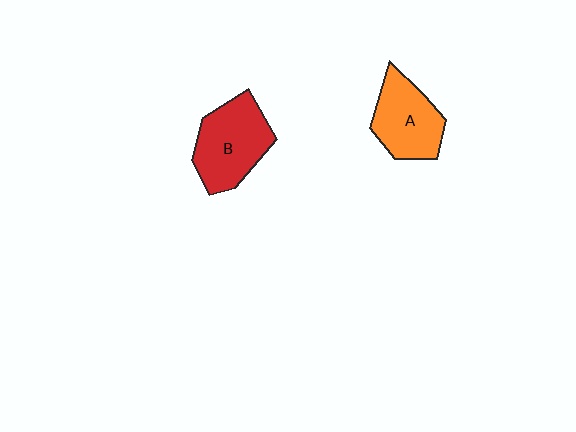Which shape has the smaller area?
Shape A (orange).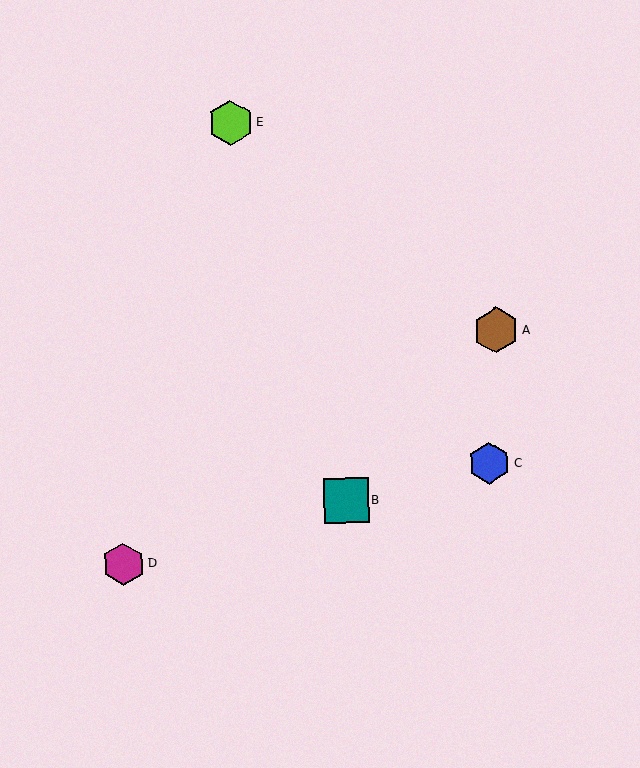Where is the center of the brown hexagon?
The center of the brown hexagon is at (496, 330).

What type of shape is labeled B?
Shape B is a teal square.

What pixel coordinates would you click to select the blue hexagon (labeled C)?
Click at (489, 463) to select the blue hexagon C.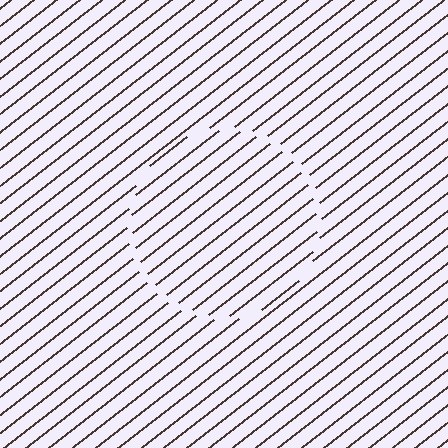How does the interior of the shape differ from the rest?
The interior of the shape contains the same grating, shifted by half a period — the contour is defined by the phase discontinuity where line-ends from the inner and outer gratings abut.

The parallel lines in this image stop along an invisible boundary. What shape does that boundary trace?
An illusory circle. The interior of the shape contains the same grating, shifted by half a period — the contour is defined by the phase discontinuity where line-ends from the inner and outer gratings abut.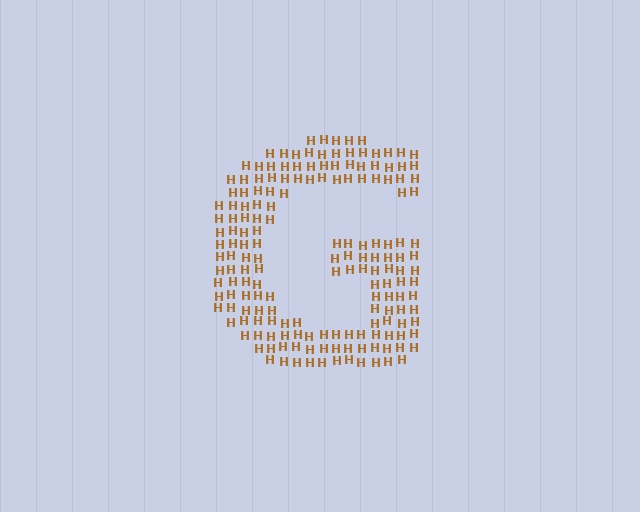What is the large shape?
The large shape is the letter G.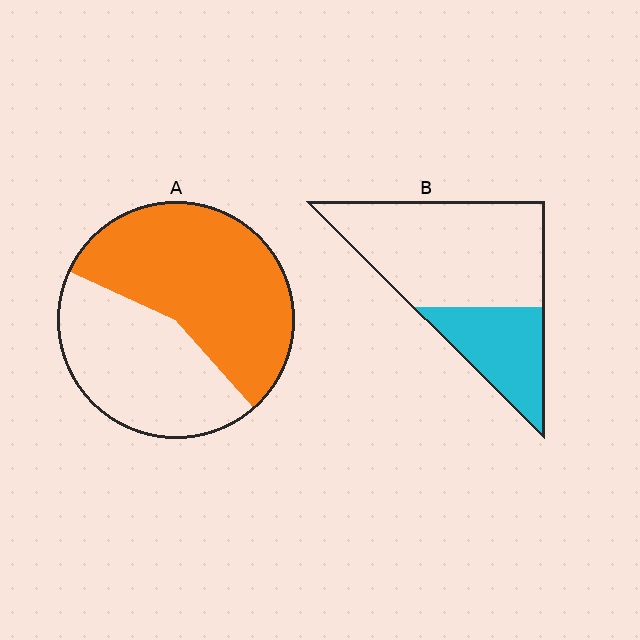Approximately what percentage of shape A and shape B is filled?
A is approximately 55% and B is approximately 30%.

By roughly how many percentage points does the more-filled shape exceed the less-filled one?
By roughly 25 percentage points (A over B).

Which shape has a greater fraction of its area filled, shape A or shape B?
Shape A.